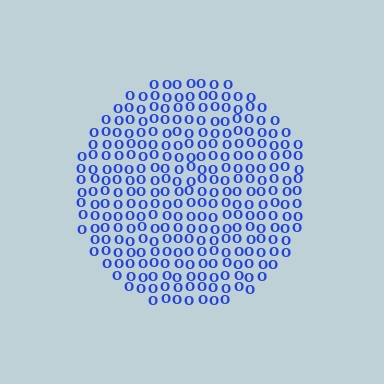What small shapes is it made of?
It is made of small letter O's.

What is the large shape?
The large shape is a circle.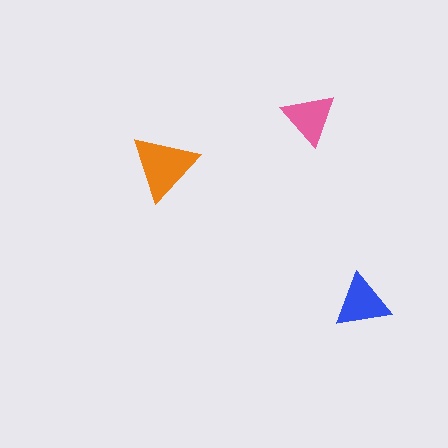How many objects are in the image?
There are 3 objects in the image.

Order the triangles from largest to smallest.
the orange one, the blue one, the pink one.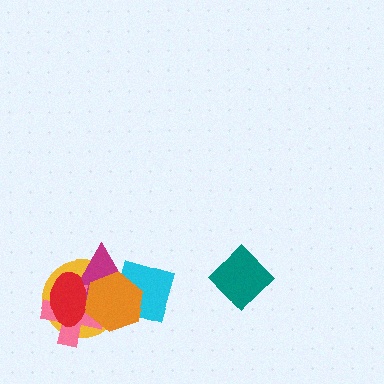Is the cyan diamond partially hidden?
Yes, it is partially covered by another shape.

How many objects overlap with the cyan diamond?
3 objects overlap with the cyan diamond.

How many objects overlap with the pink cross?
4 objects overlap with the pink cross.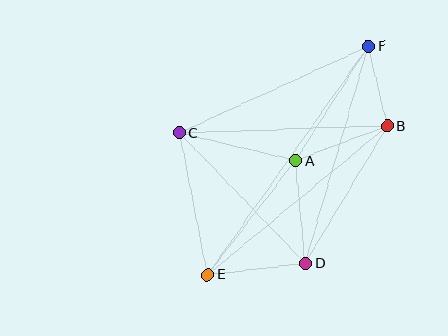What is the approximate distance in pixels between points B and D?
The distance between B and D is approximately 160 pixels.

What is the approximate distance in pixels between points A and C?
The distance between A and C is approximately 120 pixels.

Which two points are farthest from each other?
Points E and F are farthest from each other.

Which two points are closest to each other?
Points B and F are closest to each other.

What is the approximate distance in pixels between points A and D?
The distance between A and D is approximately 104 pixels.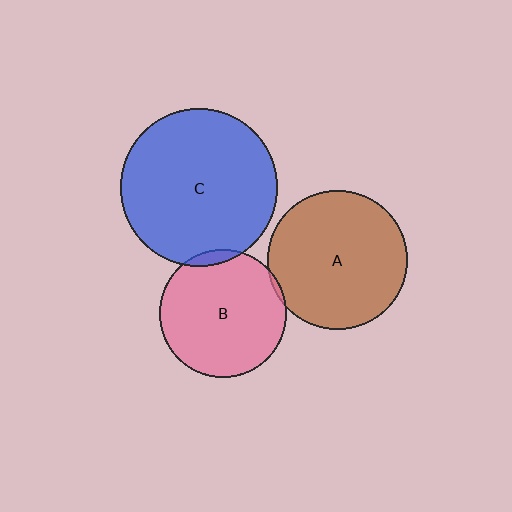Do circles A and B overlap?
Yes.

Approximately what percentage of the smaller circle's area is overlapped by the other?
Approximately 5%.